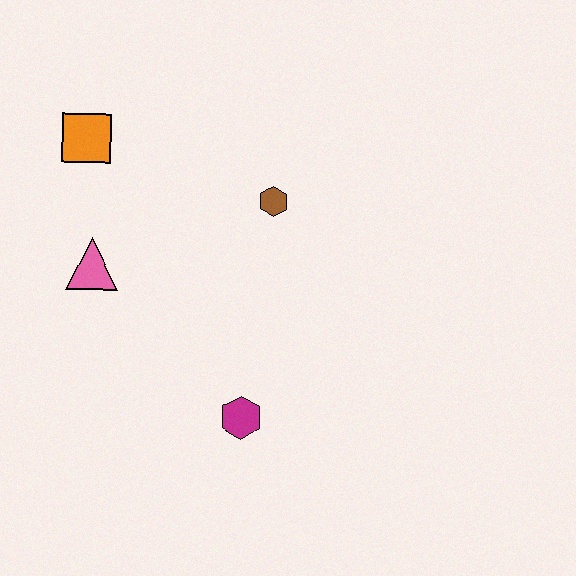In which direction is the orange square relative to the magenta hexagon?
The orange square is above the magenta hexagon.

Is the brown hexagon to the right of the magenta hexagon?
Yes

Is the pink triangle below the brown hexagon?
Yes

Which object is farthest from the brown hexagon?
The magenta hexagon is farthest from the brown hexagon.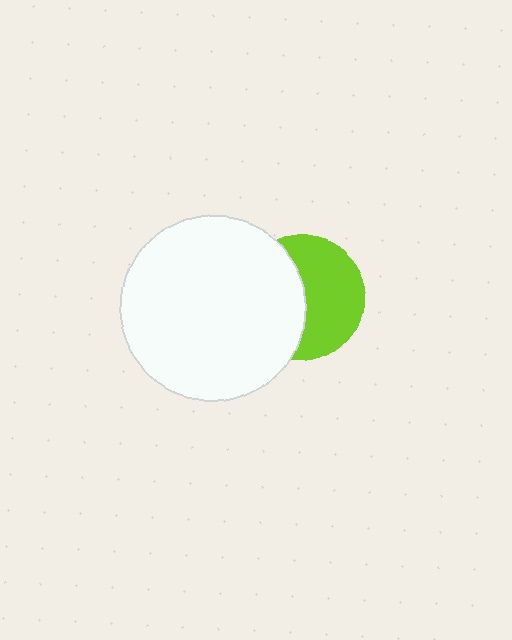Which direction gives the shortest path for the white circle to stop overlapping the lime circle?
Moving left gives the shortest separation.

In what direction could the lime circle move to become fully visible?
The lime circle could move right. That would shift it out from behind the white circle entirely.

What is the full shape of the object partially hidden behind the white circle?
The partially hidden object is a lime circle.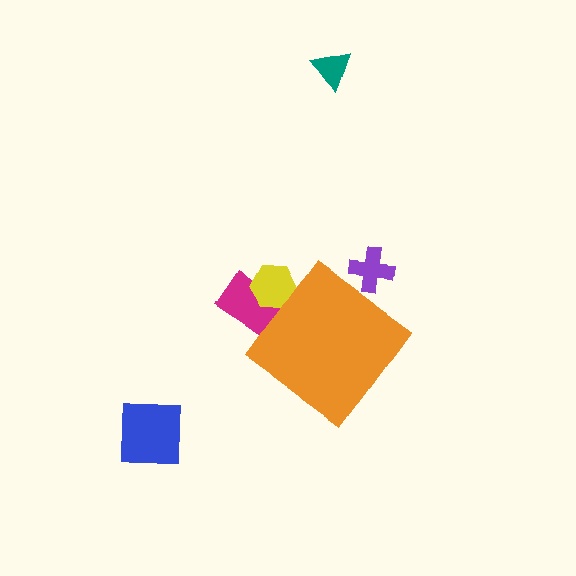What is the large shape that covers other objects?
An orange diamond.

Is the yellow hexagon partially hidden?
Yes, the yellow hexagon is partially hidden behind the orange diamond.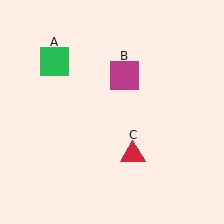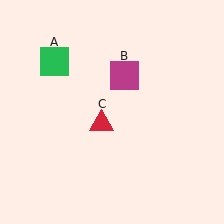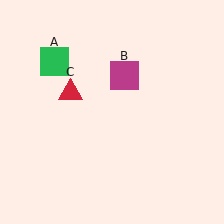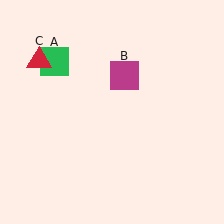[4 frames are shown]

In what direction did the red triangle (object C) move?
The red triangle (object C) moved up and to the left.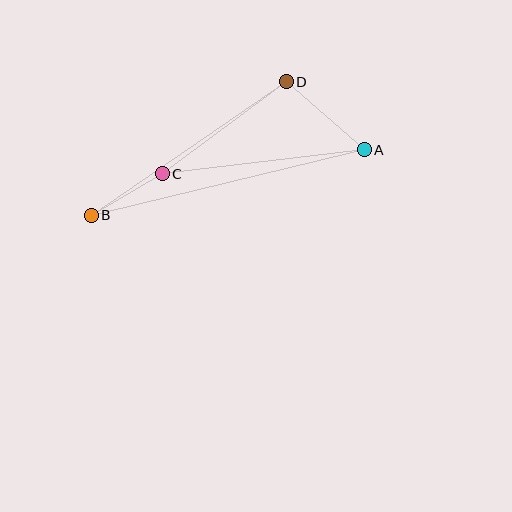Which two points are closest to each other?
Points B and C are closest to each other.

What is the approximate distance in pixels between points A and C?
The distance between A and C is approximately 204 pixels.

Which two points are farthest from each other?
Points A and B are farthest from each other.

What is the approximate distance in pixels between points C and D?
The distance between C and D is approximately 155 pixels.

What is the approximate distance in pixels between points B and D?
The distance between B and D is approximately 237 pixels.